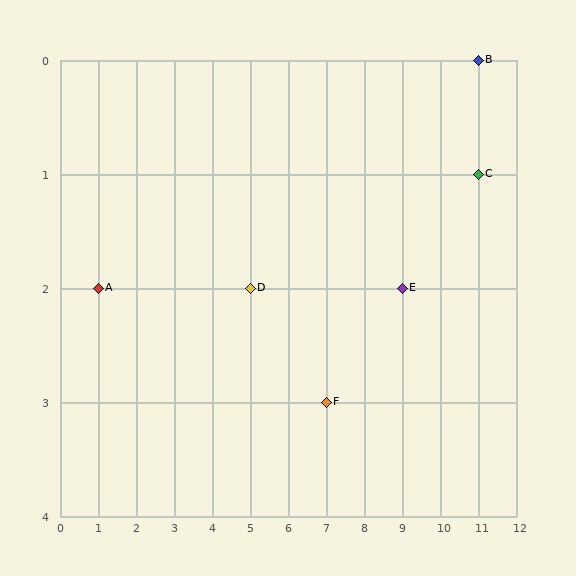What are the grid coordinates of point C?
Point C is at grid coordinates (11, 1).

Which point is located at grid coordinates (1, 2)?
Point A is at (1, 2).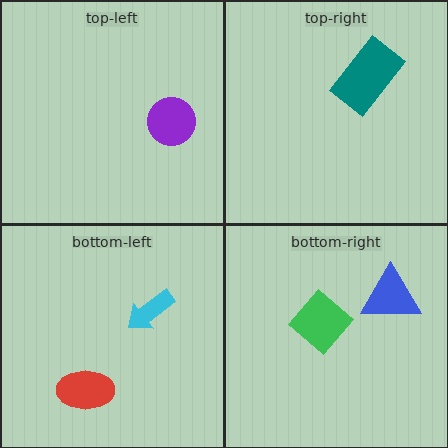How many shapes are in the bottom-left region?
2.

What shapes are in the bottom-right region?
The blue triangle, the green diamond.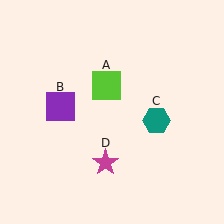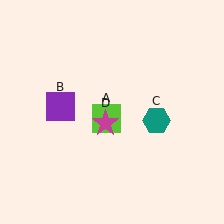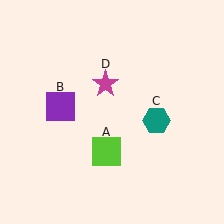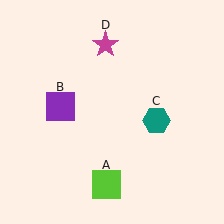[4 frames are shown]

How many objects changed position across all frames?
2 objects changed position: lime square (object A), magenta star (object D).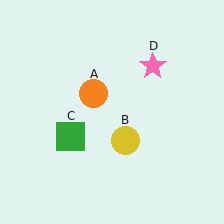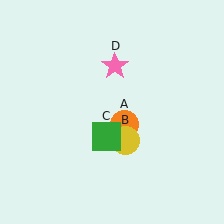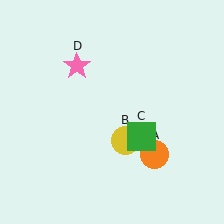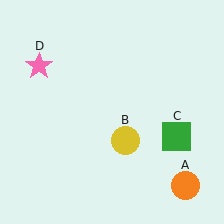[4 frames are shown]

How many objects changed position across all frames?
3 objects changed position: orange circle (object A), green square (object C), pink star (object D).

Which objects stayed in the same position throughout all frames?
Yellow circle (object B) remained stationary.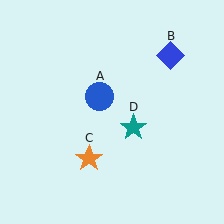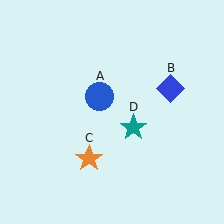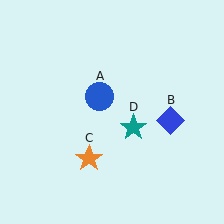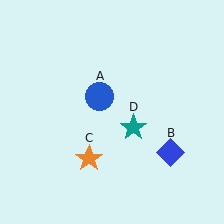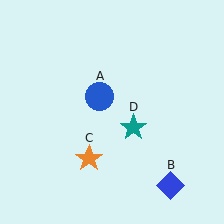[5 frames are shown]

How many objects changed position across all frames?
1 object changed position: blue diamond (object B).